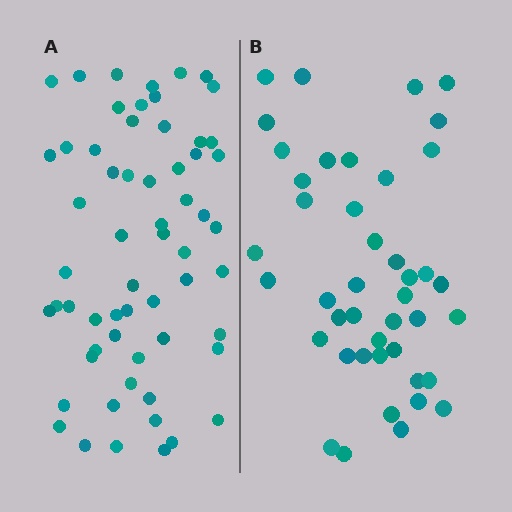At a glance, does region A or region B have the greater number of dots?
Region A (the left region) has more dots.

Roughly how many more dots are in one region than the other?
Region A has approximately 15 more dots than region B.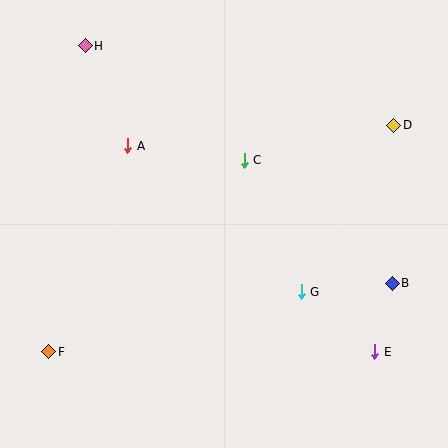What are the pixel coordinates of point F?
Point F is at (49, 352).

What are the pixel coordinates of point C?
Point C is at (244, 160).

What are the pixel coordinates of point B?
Point B is at (392, 283).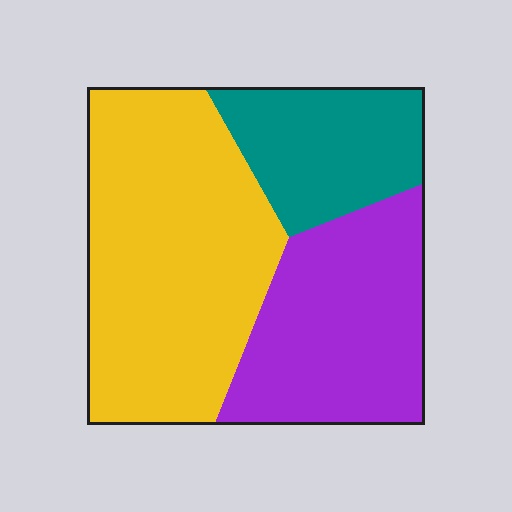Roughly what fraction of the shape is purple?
Purple takes up between a quarter and a half of the shape.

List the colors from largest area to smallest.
From largest to smallest: yellow, purple, teal.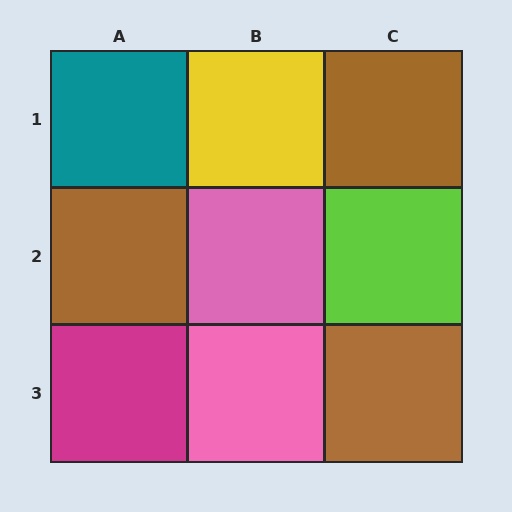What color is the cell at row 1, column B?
Yellow.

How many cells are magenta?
1 cell is magenta.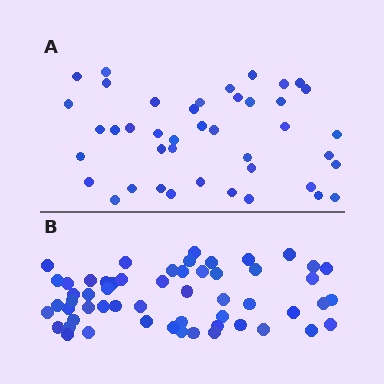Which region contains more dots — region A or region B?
Region B (the bottom region) has more dots.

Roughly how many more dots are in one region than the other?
Region B has approximately 15 more dots than region A.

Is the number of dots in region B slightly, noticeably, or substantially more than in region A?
Region B has noticeably more, but not dramatically so. The ratio is roughly 1.3 to 1.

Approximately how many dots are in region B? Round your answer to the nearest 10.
About 60 dots. (The exact count is 56, which rounds to 60.)